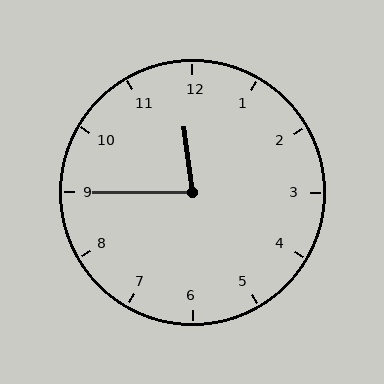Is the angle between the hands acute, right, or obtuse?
It is acute.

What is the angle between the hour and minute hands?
Approximately 82 degrees.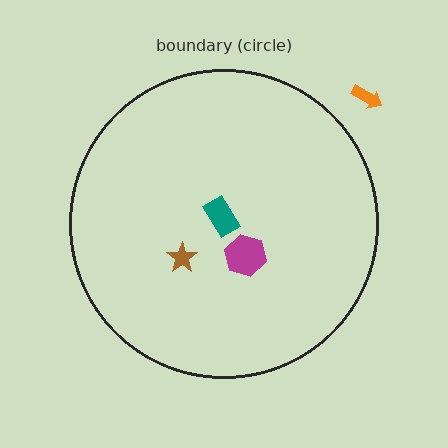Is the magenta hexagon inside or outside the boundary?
Inside.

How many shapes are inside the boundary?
3 inside, 1 outside.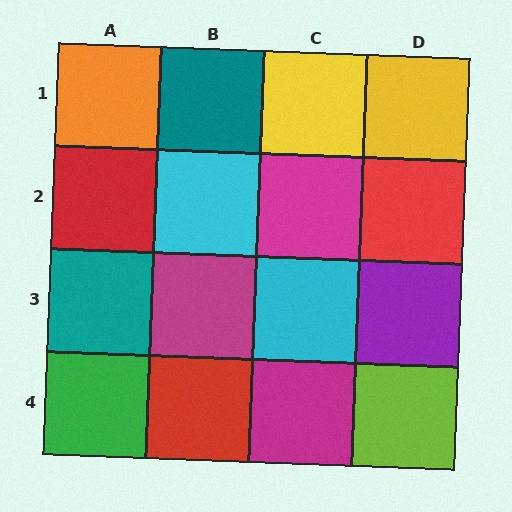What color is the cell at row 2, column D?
Red.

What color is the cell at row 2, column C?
Magenta.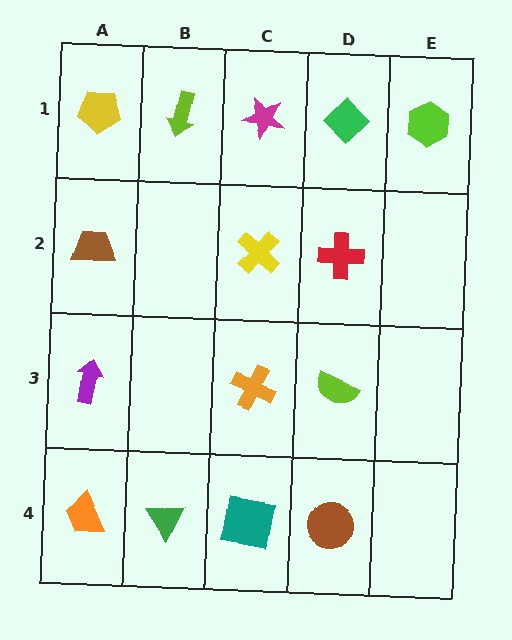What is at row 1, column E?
A lime hexagon.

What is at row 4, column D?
A brown circle.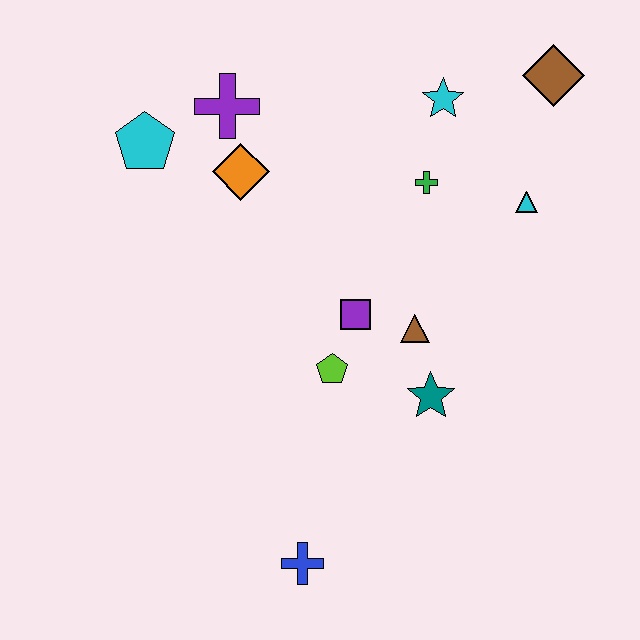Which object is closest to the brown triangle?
The purple square is closest to the brown triangle.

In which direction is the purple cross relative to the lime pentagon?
The purple cross is above the lime pentagon.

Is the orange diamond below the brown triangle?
No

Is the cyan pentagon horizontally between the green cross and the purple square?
No